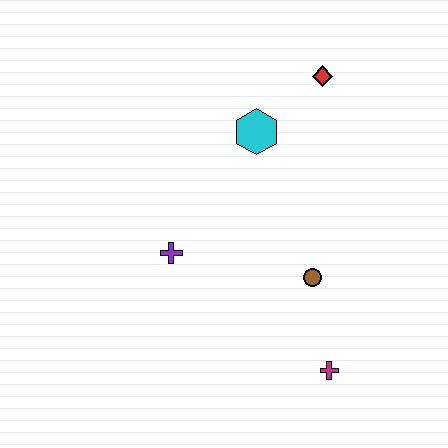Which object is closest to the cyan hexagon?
The red diamond is closest to the cyan hexagon.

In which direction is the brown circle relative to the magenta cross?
The brown circle is above the magenta cross.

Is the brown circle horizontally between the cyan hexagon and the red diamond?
Yes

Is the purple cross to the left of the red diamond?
Yes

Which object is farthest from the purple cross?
The red diamond is farthest from the purple cross.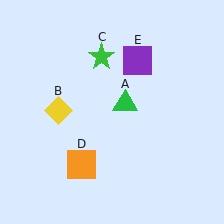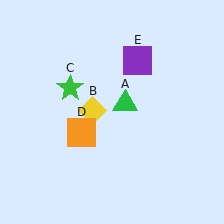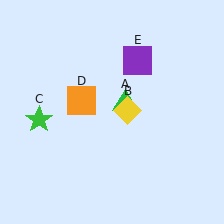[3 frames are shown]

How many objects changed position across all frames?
3 objects changed position: yellow diamond (object B), green star (object C), orange square (object D).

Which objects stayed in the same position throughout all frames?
Green triangle (object A) and purple square (object E) remained stationary.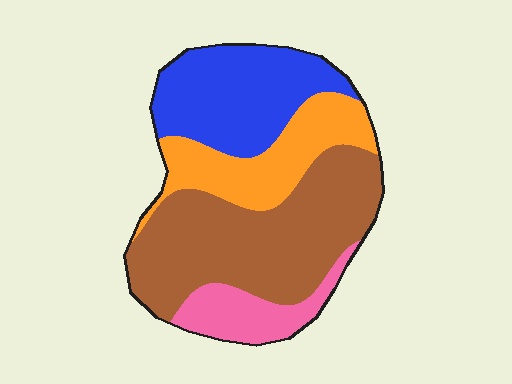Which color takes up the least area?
Pink, at roughly 10%.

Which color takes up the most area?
Brown, at roughly 40%.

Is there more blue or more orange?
Blue.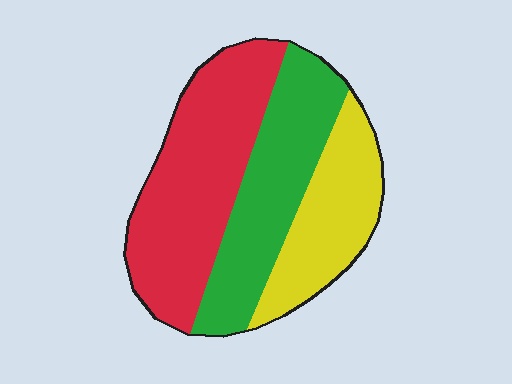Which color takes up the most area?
Red, at roughly 45%.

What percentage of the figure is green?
Green takes up about one third (1/3) of the figure.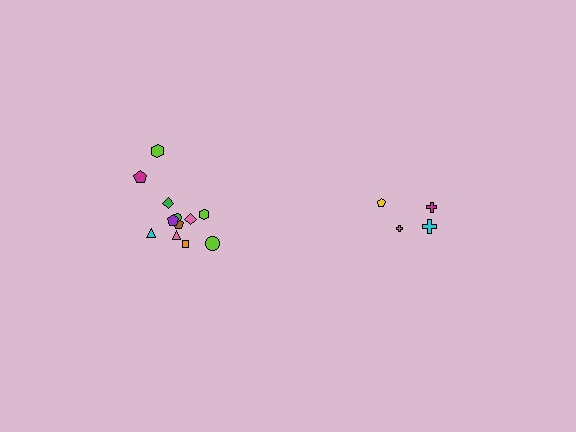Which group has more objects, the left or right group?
The left group.